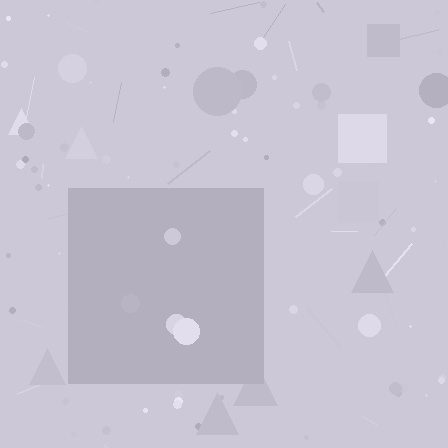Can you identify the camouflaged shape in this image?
The camouflaged shape is a square.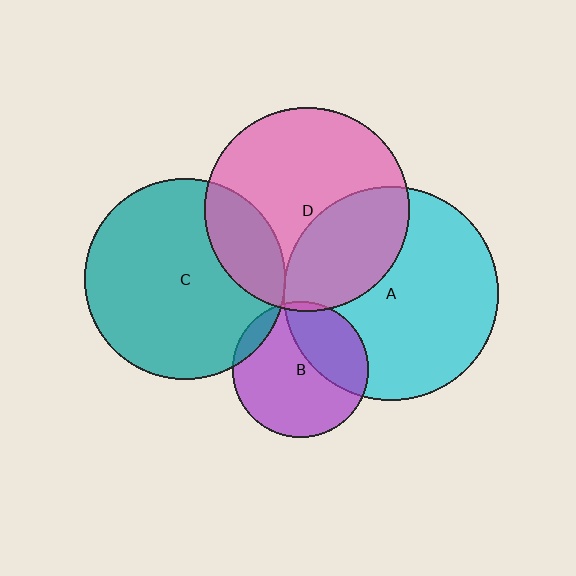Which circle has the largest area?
Circle A (cyan).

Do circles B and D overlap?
Yes.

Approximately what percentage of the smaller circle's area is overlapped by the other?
Approximately 5%.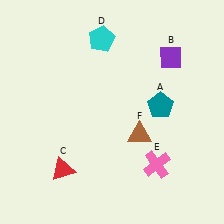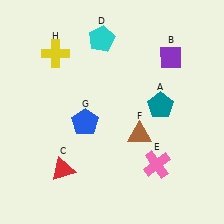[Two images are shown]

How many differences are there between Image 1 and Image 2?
There are 2 differences between the two images.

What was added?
A blue pentagon (G), a yellow cross (H) were added in Image 2.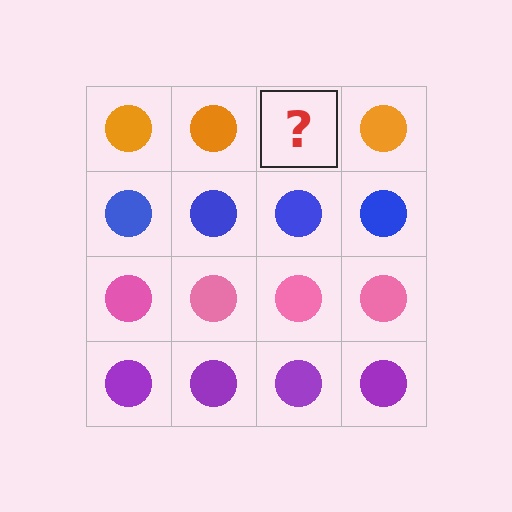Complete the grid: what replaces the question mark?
The question mark should be replaced with an orange circle.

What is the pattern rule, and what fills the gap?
The rule is that each row has a consistent color. The gap should be filled with an orange circle.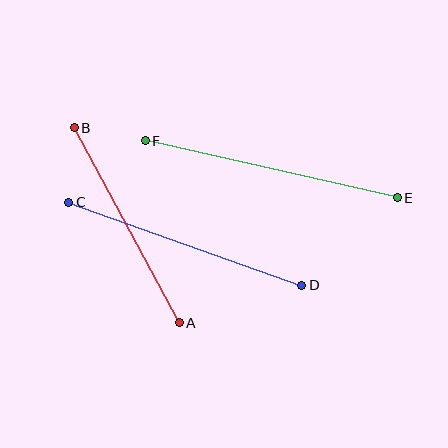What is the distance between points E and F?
The distance is approximately 258 pixels.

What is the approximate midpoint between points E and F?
The midpoint is at approximately (271, 169) pixels.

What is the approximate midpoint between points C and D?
The midpoint is at approximately (185, 244) pixels.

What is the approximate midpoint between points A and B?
The midpoint is at approximately (127, 225) pixels.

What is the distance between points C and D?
The distance is approximately 247 pixels.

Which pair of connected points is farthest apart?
Points E and F are farthest apart.